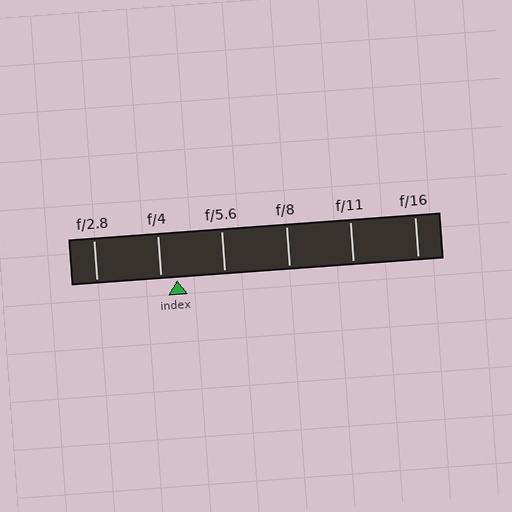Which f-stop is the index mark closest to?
The index mark is closest to f/4.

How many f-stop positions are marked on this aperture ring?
There are 6 f-stop positions marked.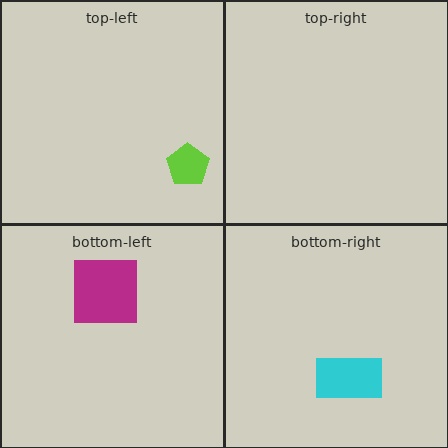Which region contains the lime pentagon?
The top-left region.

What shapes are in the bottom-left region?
The magenta square.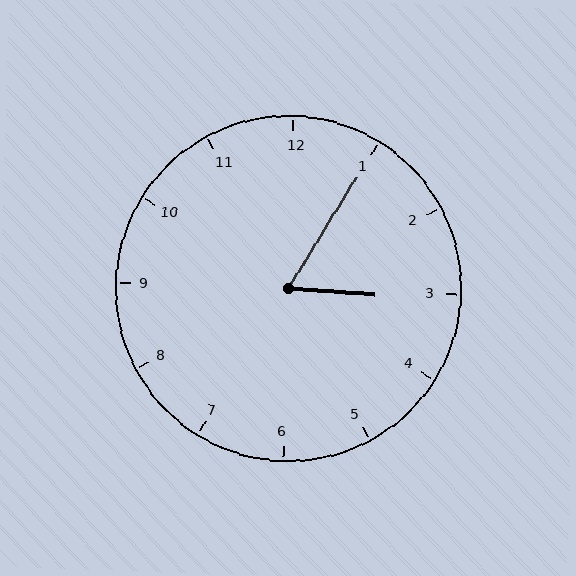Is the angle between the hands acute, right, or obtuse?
It is acute.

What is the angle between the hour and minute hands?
Approximately 62 degrees.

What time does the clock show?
3:05.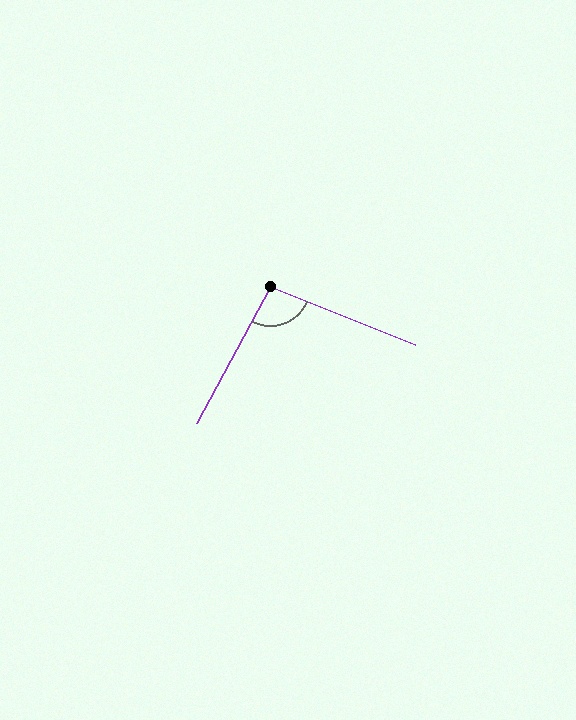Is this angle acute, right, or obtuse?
It is obtuse.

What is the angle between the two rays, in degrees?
Approximately 97 degrees.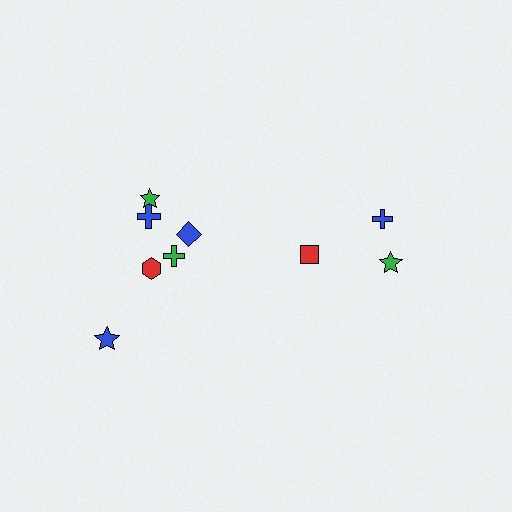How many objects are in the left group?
There are 6 objects.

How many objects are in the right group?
There are 3 objects.